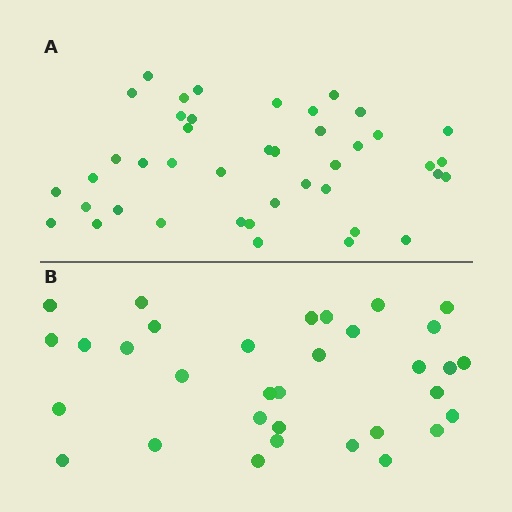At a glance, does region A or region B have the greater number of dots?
Region A (the top region) has more dots.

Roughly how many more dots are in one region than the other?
Region A has roughly 8 or so more dots than region B.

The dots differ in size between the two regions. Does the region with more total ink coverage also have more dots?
No. Region B has more total ink coverage because its dots are larger, but region A actually contains more individual dots. Total area can be misleading — the number of items is what matters here.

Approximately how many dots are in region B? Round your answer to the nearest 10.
About 30 dots. (The exact count is 33, which rounds to 30.)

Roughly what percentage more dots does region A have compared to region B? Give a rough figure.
About 25% more.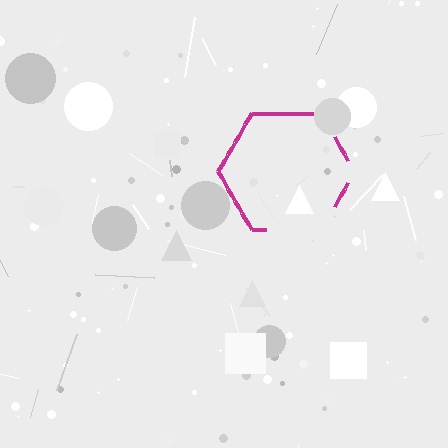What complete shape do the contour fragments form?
The contour fragments form a hexagon.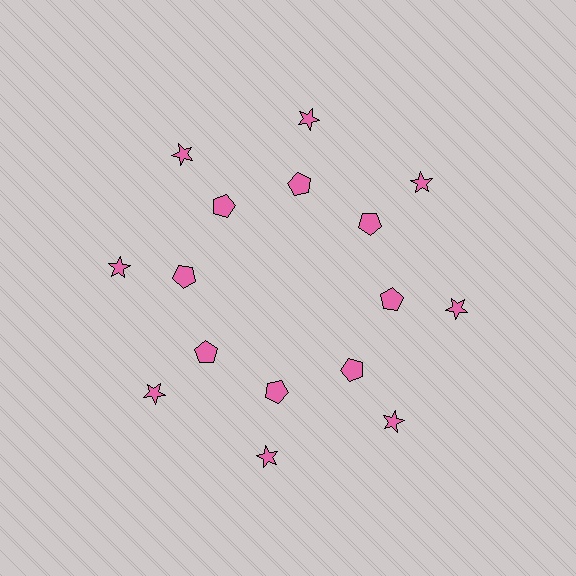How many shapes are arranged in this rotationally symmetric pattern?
There are 16 shapes, arranged in 8 groups of 2.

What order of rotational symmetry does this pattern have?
This pattern has 8-fold rotational symmetry.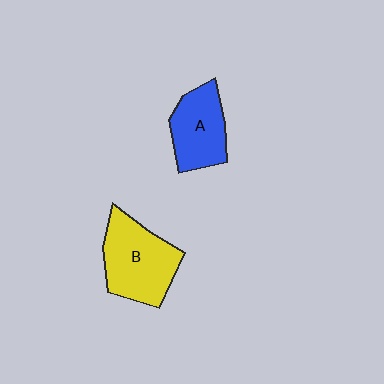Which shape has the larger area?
Shape B (yellow).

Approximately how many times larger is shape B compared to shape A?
Approximately 1.3 times.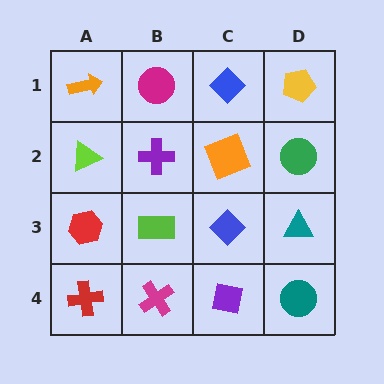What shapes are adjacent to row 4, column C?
A blue diamond (row 3, column C), a magenta cross (row 4, column B), a teal circle (row 4, column D).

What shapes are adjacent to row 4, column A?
A red hexagon (row 3, column A), a magenta cross (row 4, column B).